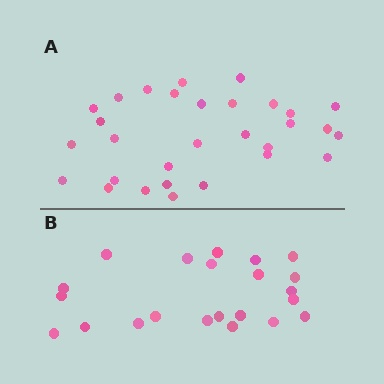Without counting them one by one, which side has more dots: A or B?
Region A (the top region) has more dots.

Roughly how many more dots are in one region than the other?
Region A has roughly 8 or so more dots than region B.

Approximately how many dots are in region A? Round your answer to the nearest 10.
About 30 dots.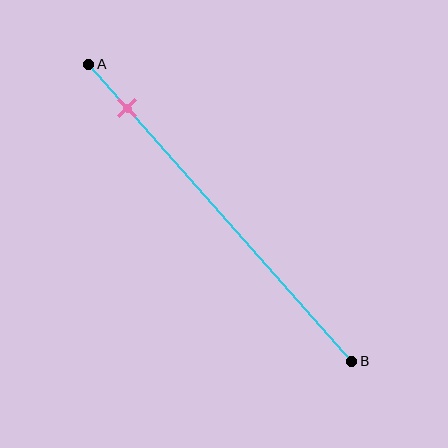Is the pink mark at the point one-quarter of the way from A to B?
No, the mark is at about 15% from A, not at the 25% one-quarter point.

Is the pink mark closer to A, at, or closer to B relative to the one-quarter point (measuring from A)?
The pink mark is closer to point A than the one-quarter point of segment AB.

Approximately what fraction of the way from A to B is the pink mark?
The pink mark is approximately 15% of the way from A to B.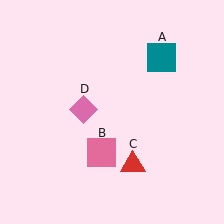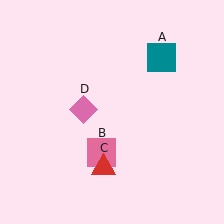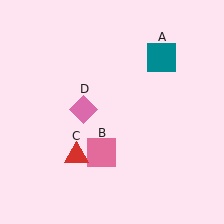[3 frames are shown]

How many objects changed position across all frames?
1 object changed position: red triangle (object C).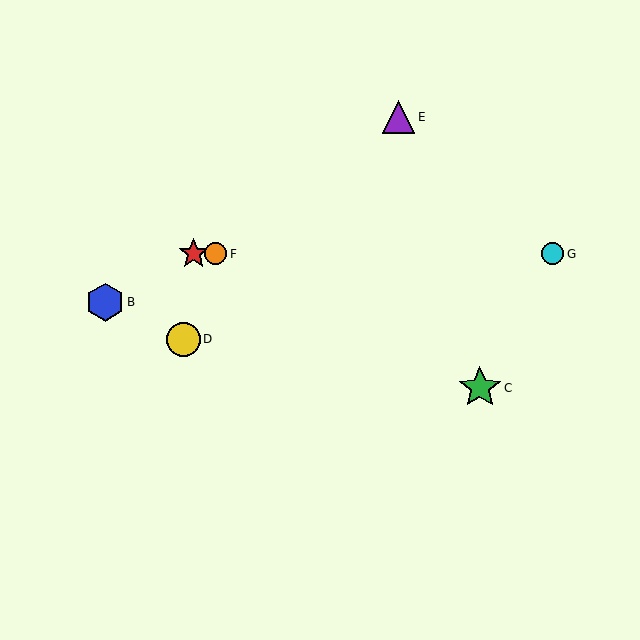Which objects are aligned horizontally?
Objects A, F, G are aligned horizontally.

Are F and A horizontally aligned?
Yes, both are at y≈254.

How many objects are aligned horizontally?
3 objects (A, F, G) are aligned horizontally.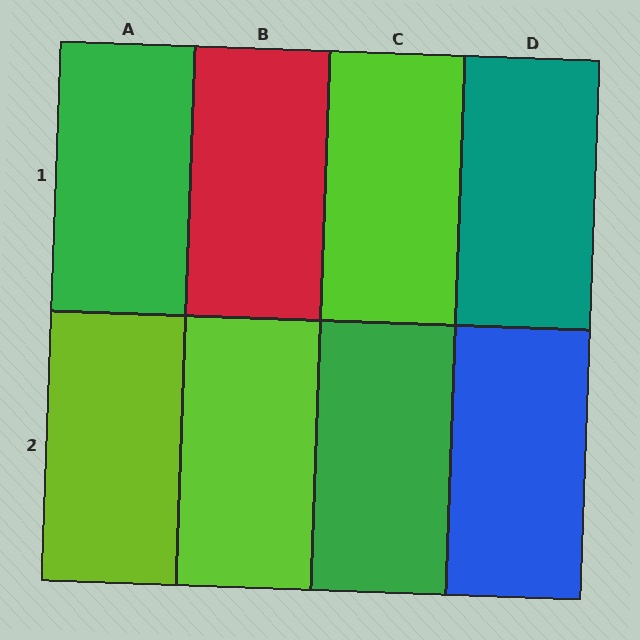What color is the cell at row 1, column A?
Green.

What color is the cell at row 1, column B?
Red.